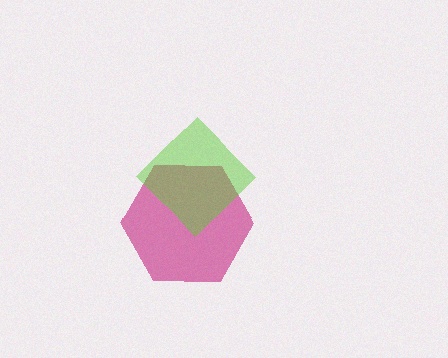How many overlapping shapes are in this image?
There are 2 overlapping shapes in the image.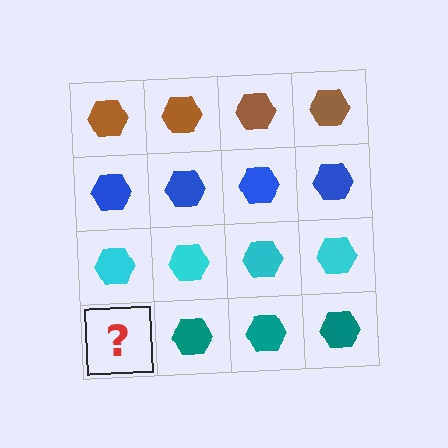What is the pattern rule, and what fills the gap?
The rule is that each row has a consistent color. The gap should be filled with a teal hexagon.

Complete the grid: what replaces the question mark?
The question mark should be replaced with a teal hexagon.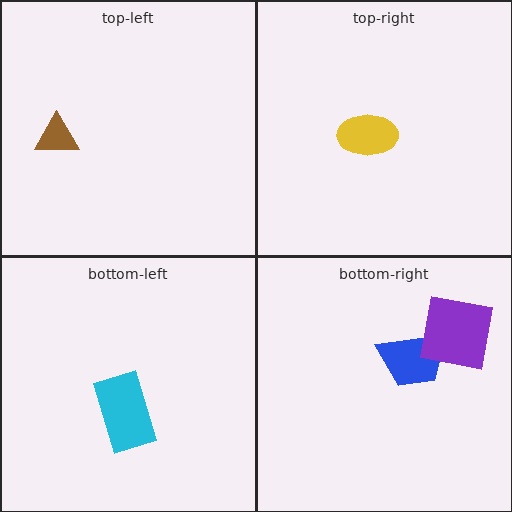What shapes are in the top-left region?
The brown triangle.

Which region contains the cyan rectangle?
The bottom-left region.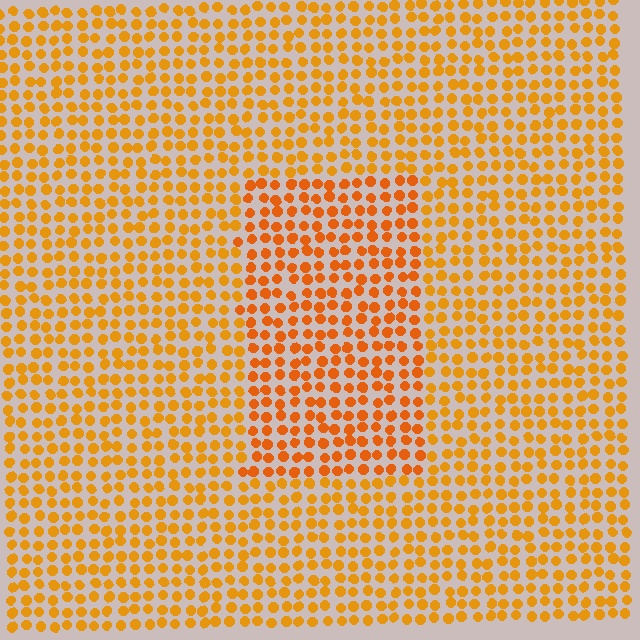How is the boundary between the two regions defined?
The boundary is defined purely by a slight shift in hue (about 15 degrees). Spacing, size, and orientation are identical on both sides.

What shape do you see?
I see a rectangle.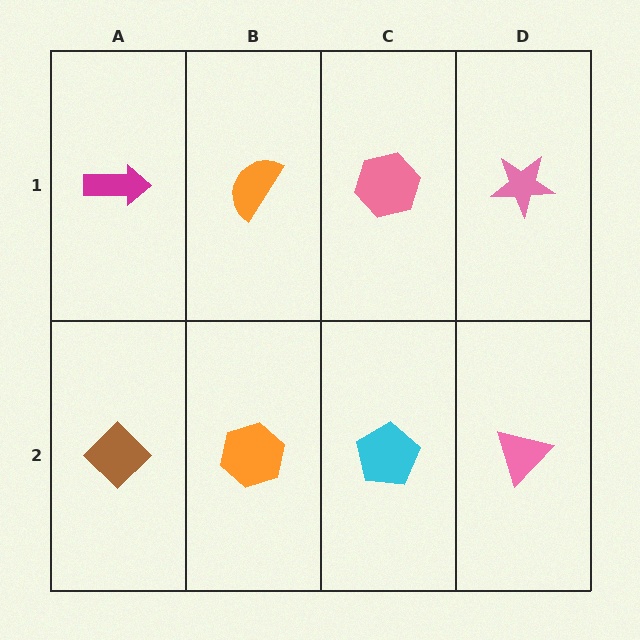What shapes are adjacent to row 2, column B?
An orange semicircle (row 1, column B), a brown diamond (row 2, column A), a cyan pentagon (row 2, column C).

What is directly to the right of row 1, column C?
A pink star.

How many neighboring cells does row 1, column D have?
2.